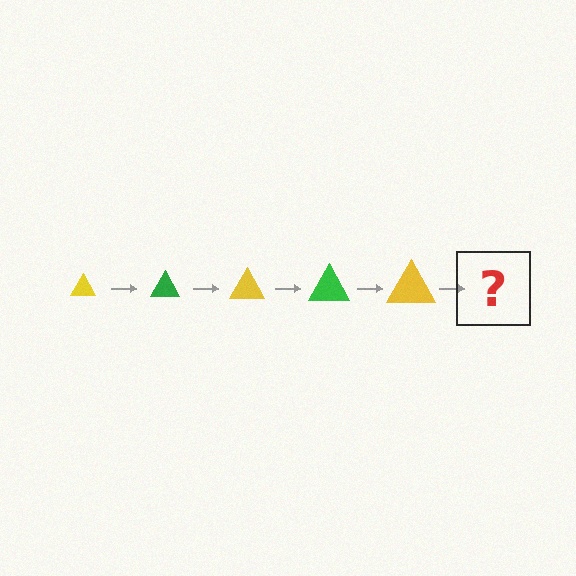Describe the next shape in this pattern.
It should be a green triangle, larger than the previous one.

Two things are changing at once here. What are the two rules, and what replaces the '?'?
The two rules are that the triangle grows larger each step and the color cycles through yellow and green. The '?' should be a green triangle, larger than the previous one.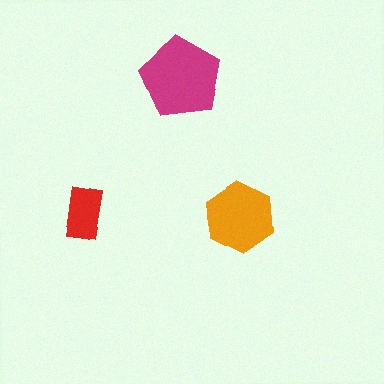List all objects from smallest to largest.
The red rectangle, the orange hexagon, the magenta pentagon.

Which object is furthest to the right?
The orange hexagon is rightmost.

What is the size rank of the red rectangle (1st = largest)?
3rd.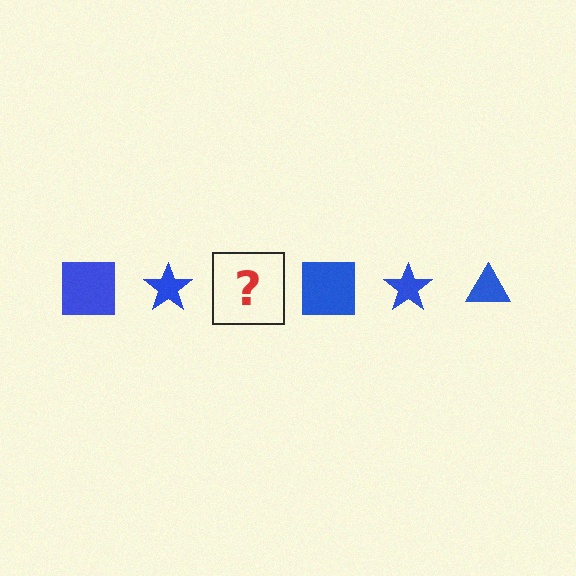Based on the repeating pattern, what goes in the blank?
The blank should be a blue triangle.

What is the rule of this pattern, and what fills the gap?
The rule is that the pattern cycles through square, star, triangle shapes in blue. The gap should be filled with a blue triangle.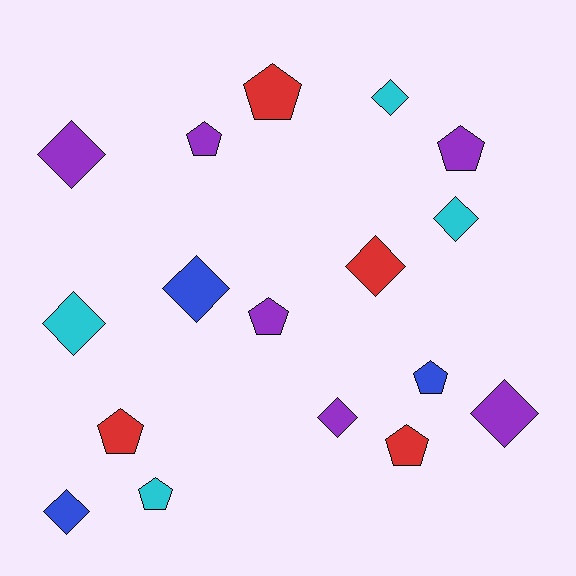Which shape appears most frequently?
Diamond, with 9 objects.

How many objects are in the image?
There are 17 objects.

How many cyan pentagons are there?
There is 1 cyan pentagon.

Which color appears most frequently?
Purple, with 6 objects.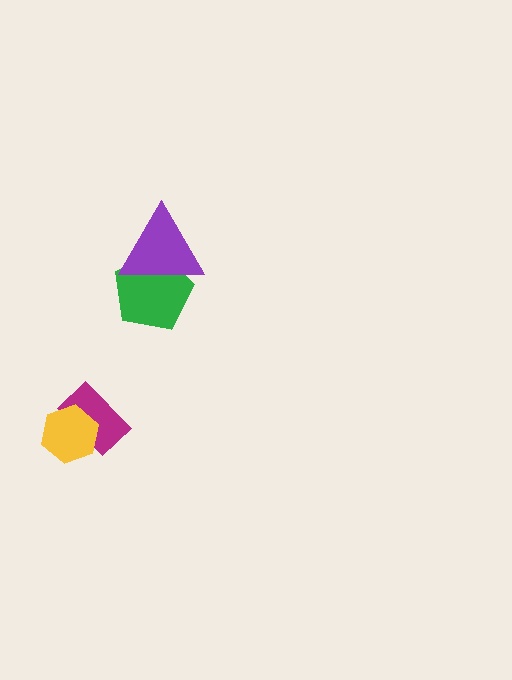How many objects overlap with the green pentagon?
1 object overlaps with the green pentagon.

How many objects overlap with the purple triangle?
1 object overlaps with the purple triangle.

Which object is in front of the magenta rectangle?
The yellow hexagon is in front of the magenta rectangle.